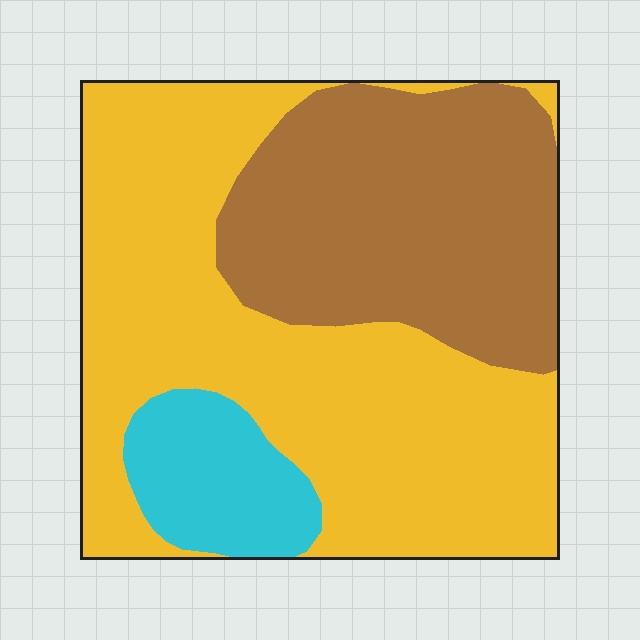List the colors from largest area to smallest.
From largest to smallest: yellow, brown, cyan.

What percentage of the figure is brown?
Brown covers roughly 35% of the figure.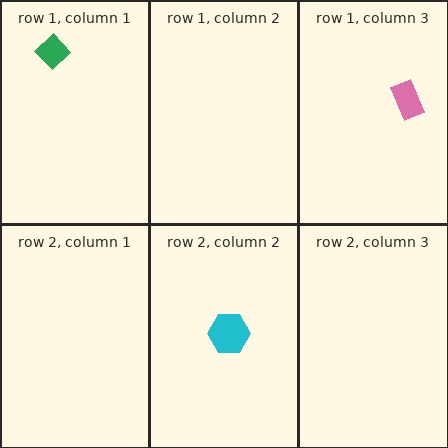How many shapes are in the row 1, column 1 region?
1.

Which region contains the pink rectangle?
The row 1, column 3 region.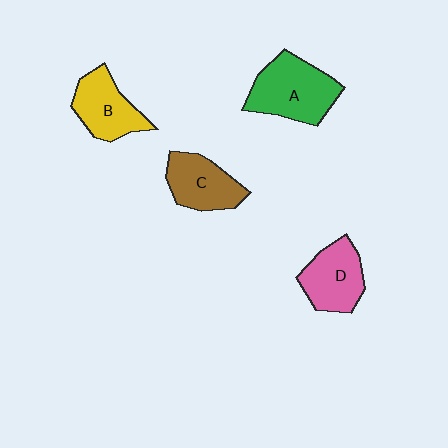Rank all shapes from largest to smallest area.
From largest to smallest: A (green), D (pink), C (brown), B (yellow).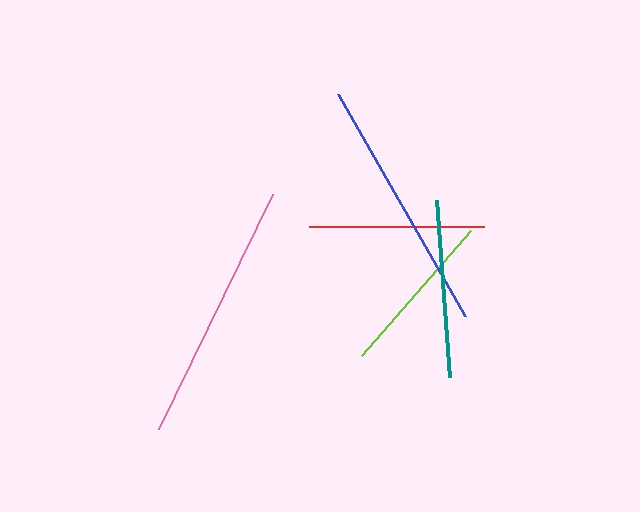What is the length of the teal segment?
The teal segment is approximately 177 pixels long.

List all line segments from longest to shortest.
From longest to shortest: pink, blue, teal, red, lime.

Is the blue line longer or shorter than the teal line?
The blue line is longer than the teal line.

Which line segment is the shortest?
The lime line is the shortest at approximately 166 pixels.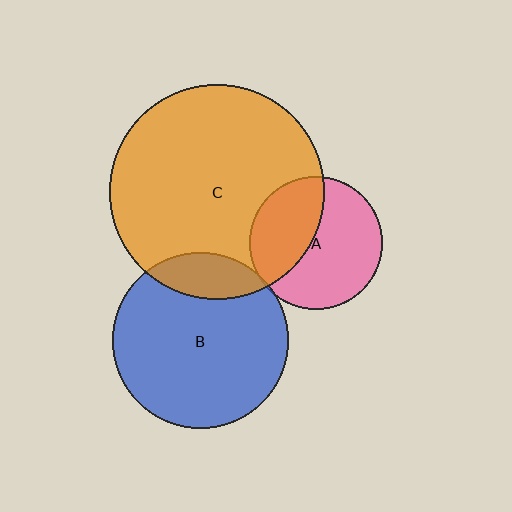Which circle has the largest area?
Circle C (orange).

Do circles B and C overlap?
Yes.